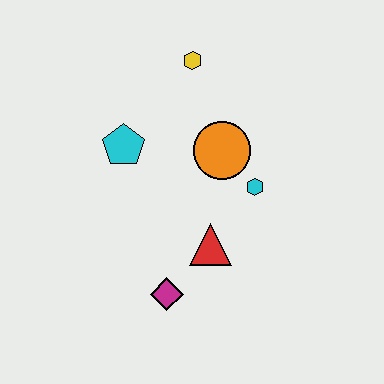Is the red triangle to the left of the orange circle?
Yes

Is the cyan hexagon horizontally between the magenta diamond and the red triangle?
No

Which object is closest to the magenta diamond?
The red triangle is closest to the magenta diamond.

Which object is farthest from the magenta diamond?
The yellow hexagon is farthest from the magenta diamond.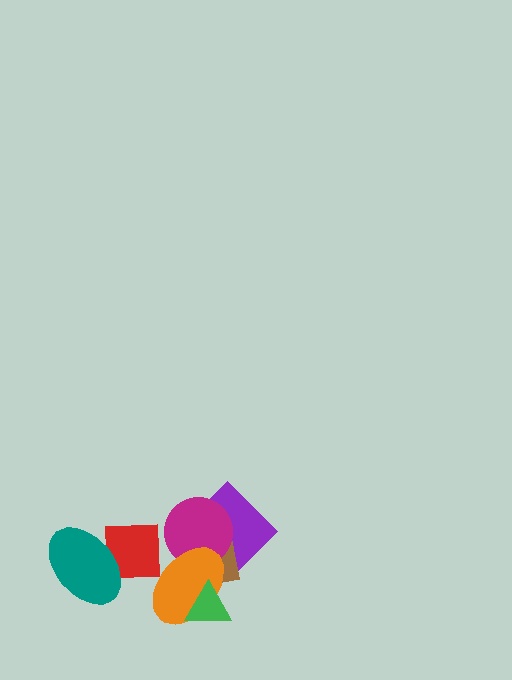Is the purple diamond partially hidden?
Yes, it is partially covered by another shape.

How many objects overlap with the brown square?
3 objects overlap with the brown square.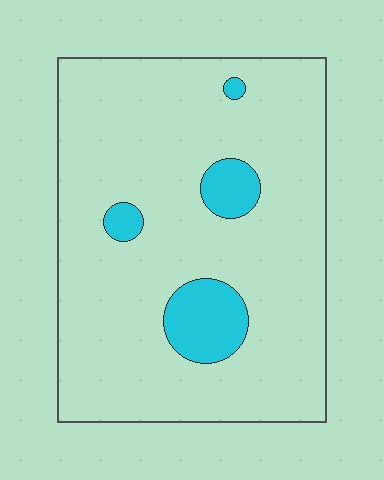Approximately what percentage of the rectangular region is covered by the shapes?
Approximately 10%.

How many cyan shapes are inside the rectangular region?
4.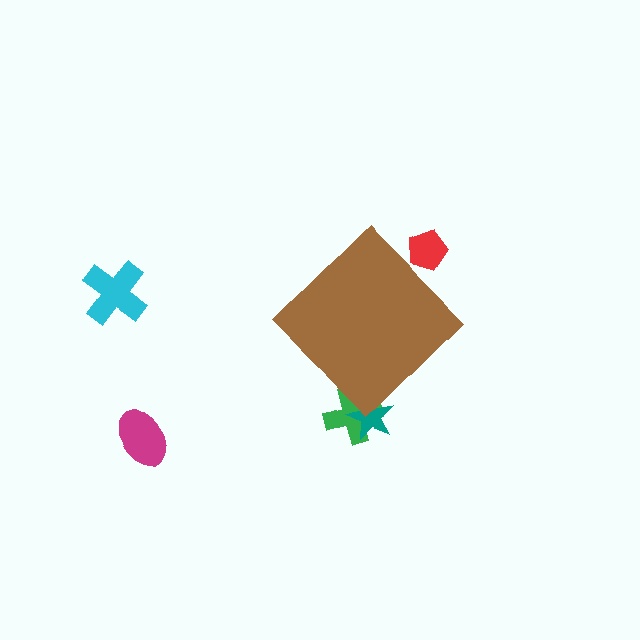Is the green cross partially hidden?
Yes, the green cross is partially hidden behind the brown diamond.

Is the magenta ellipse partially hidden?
No, the magenta ellipse is fully visible.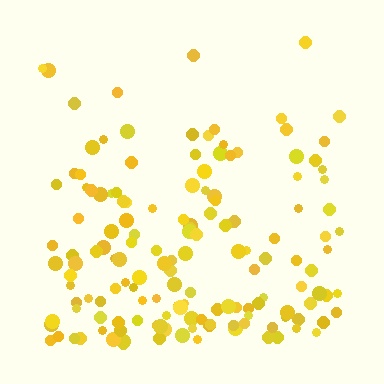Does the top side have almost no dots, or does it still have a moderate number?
Still a moderate number, just noticeably fewer than the bottom.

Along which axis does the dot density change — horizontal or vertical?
Vertical.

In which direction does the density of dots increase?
From top to bottom, with the bottom side densest.